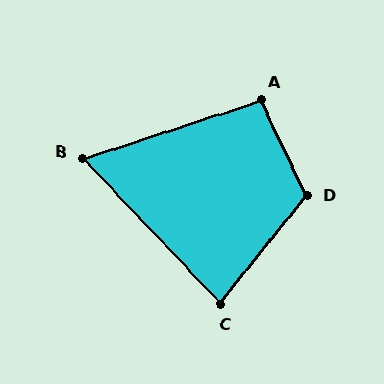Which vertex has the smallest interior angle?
B, at approximately 65 degrees.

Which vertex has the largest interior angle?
D, at approximately 115 degrees.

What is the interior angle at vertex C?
Approximately 82 degrees (acute).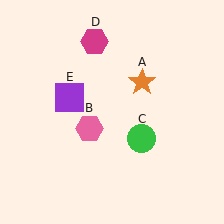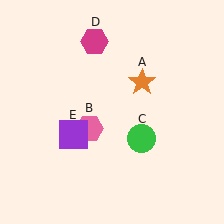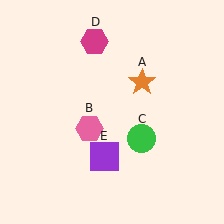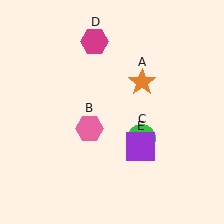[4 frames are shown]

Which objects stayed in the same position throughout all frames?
Orange star (object A) and pink hexagon (object B) and green circle (object C) and magenta hexagon (object D) remained stationary.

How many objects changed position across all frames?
1 object changed position: purple square (object E).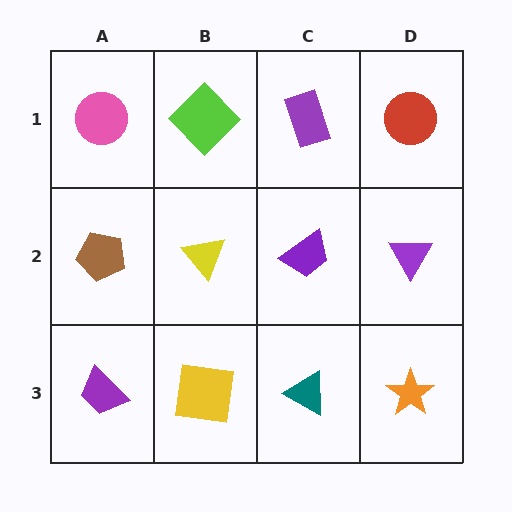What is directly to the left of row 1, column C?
A lime diamond.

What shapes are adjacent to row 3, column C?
A purple trapezoid (row 2, column C), a yellow square (row 3, column B), an orange star (row 3, column D).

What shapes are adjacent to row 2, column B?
A lime diamond (row 1, column B), a yellow square (row 3, column B), a brown pentagon (row 2, column A), a purple trapezoid (row 2, column C).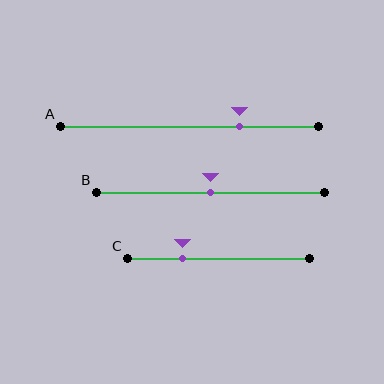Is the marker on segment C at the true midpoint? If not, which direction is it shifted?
No, the marker on segment C is shifted to the left by about 20% of the segment length.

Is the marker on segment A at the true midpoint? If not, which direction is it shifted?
No, the marker on segment A is shifted to the right by about 19% of the segment length.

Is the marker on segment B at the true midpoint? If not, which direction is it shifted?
Yes, the marker on segment B is at the true midpoint.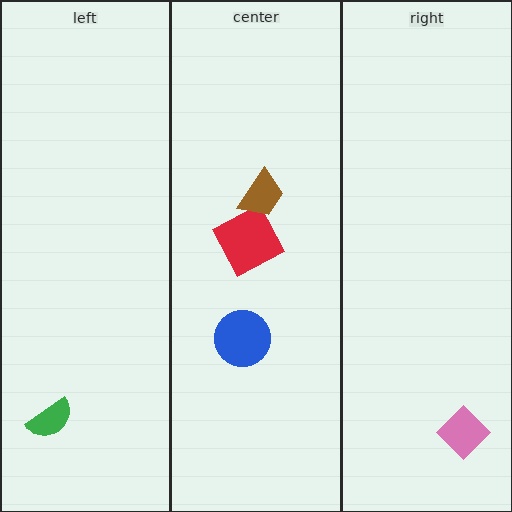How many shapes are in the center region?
3.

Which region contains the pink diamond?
The right region.